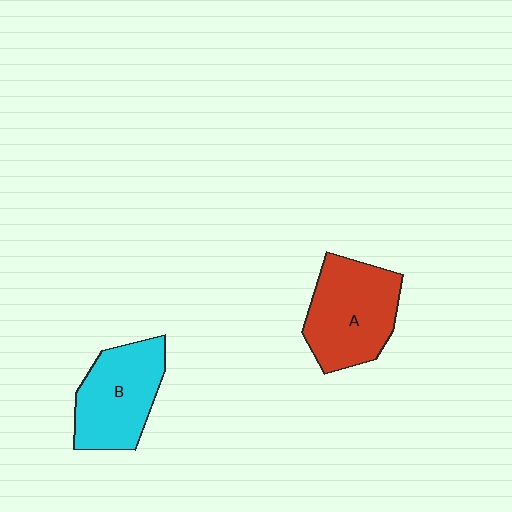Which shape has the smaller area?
Shape B (cyan).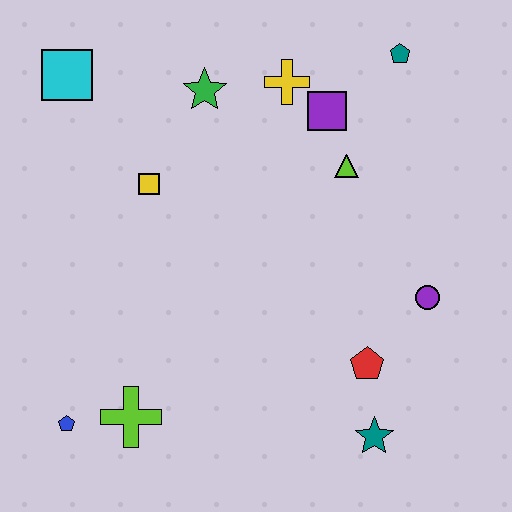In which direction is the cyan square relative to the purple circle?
The cyan square is to the left of the purple circle.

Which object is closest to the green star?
The yellow cross is closest to the green star.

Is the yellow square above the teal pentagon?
No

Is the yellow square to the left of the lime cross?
No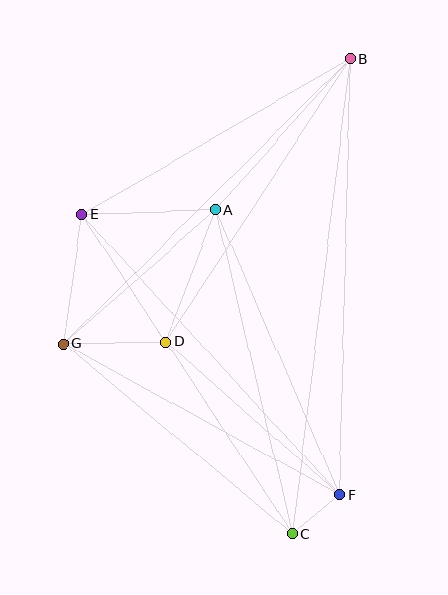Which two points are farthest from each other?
Points B and C are farthest from each other.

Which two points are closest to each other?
Points C and F are closest to each other.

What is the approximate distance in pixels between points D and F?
The distance between D and F is approximately 231 pixels.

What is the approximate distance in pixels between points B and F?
The distance between B and F is approximately 436 pixels.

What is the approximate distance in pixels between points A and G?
The distance between A and G is approximately 202 pixels.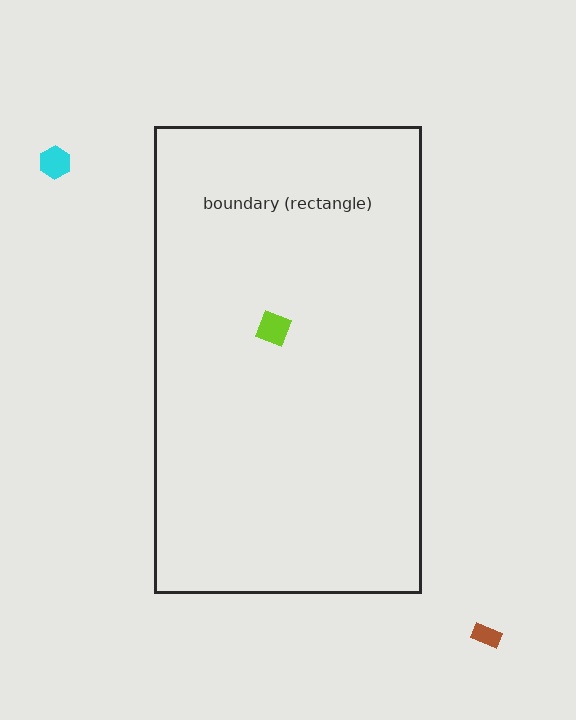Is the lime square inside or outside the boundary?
Inside.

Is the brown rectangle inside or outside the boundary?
Outside.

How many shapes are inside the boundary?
1 inside, 2 outside.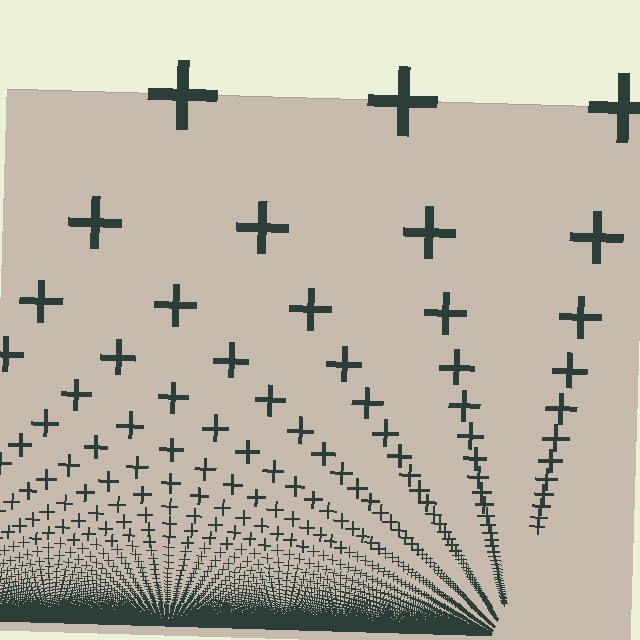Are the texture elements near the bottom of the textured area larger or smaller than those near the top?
Smaller. The gradient is inverted — elements near the bottom are smaller and denser.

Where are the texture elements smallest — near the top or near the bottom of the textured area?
Near the bottom.